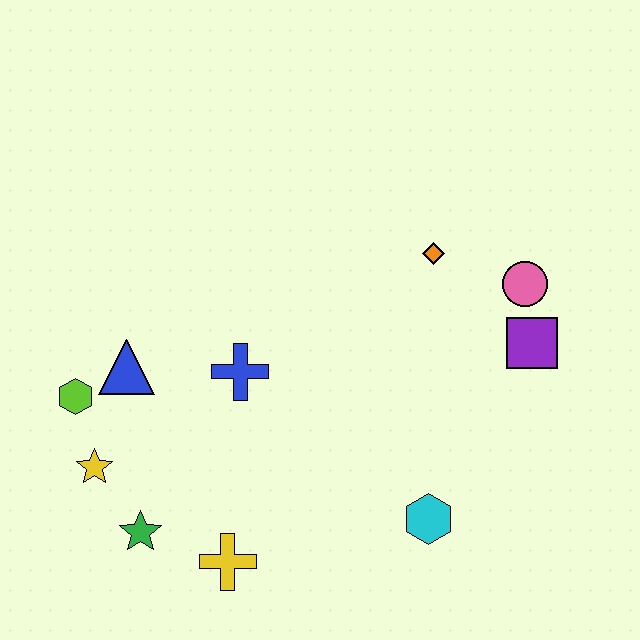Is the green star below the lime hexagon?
Yes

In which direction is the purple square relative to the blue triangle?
The purple square is to the right of the blue triangle.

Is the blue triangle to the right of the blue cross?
No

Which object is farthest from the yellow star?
The pink circle is farthest from the yellow star.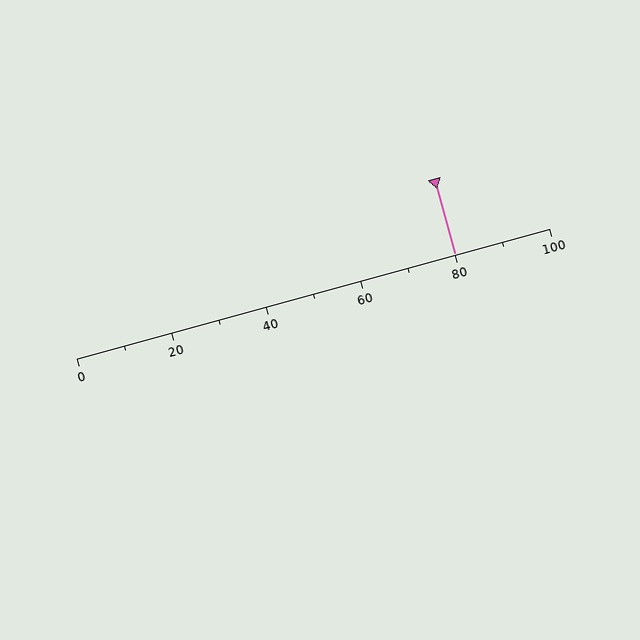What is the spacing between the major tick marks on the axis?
The major ticks are spaced 20 apart.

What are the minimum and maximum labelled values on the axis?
The axis runs from 0 to 100.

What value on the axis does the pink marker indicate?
The marker indicates approximately 80.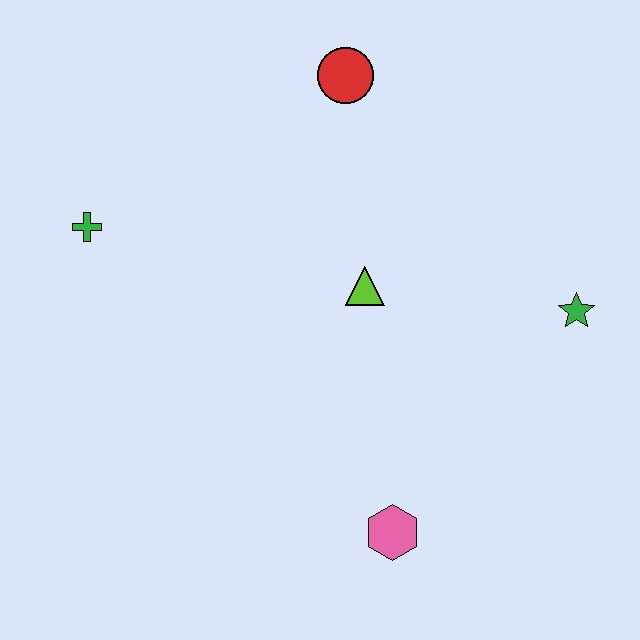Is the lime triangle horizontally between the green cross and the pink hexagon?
Yes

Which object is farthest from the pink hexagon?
The red circle is farthest from the pink hexagon.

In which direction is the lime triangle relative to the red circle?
The lime triangle is below the red circle.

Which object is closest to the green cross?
The lime triangle is closest to the green cross.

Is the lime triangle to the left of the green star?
Yes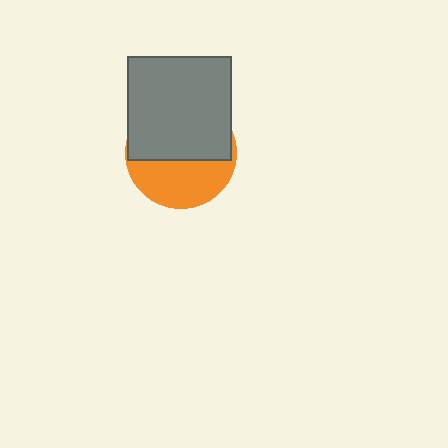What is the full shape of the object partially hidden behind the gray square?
The partially hidden object is an orange circle.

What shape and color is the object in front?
The object in front is a gray square.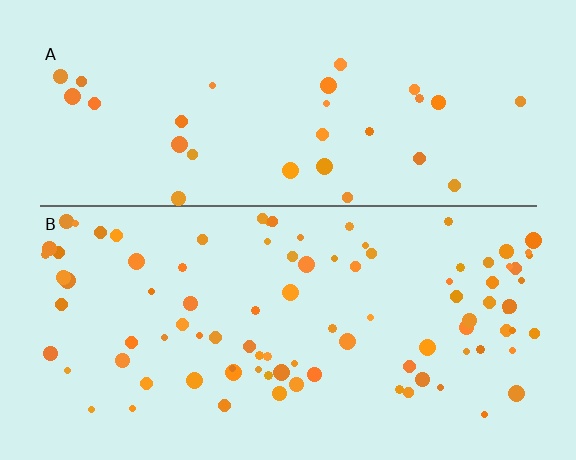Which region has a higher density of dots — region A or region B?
B (the bottom).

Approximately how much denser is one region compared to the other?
Approximately 3.0× — region B over region A.